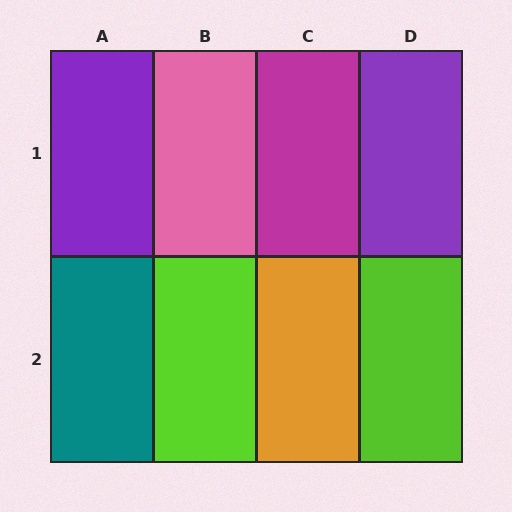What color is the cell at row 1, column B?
Pink.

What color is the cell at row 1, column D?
Purple.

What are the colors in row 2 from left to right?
Teal, lime, orange, lime.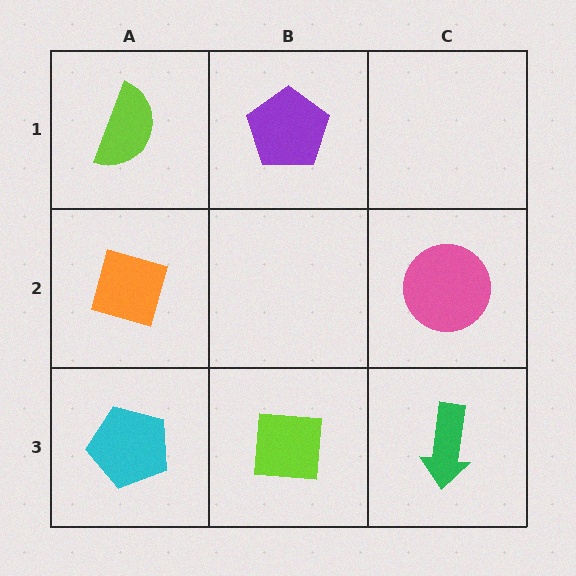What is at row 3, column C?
A green arrow.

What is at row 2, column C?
A pink circle.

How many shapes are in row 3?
3 shapes.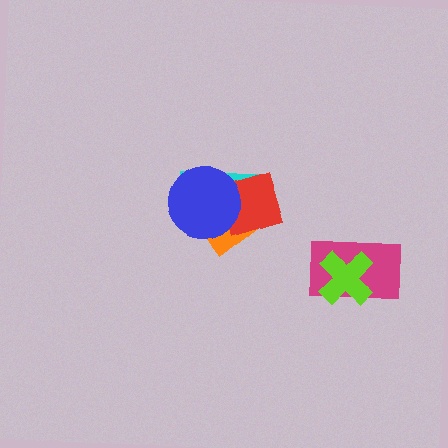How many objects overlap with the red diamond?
3 objects overlap with the red diamond.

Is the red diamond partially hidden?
Yes, it is partially covered by another shape.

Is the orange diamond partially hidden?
Yes, it is partially covered by another shape.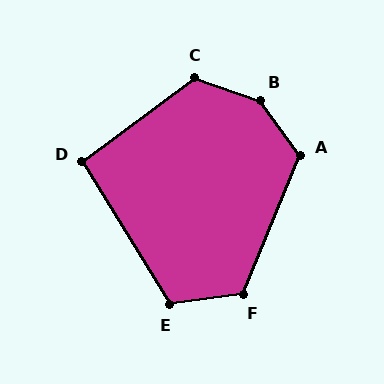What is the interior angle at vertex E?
Approximately 114 degrees (obtuse).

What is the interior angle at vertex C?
Approximately 124 degrees (obtuse).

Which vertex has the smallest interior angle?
D, at approximately 95 degrees.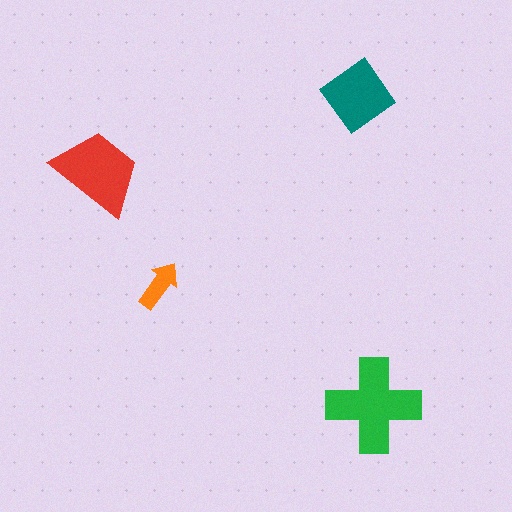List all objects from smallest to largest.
The orange arrow, the teal diamond, the red trapezoid, the green cross.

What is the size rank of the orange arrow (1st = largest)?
4th.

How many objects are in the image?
There are 4 objects in the image.